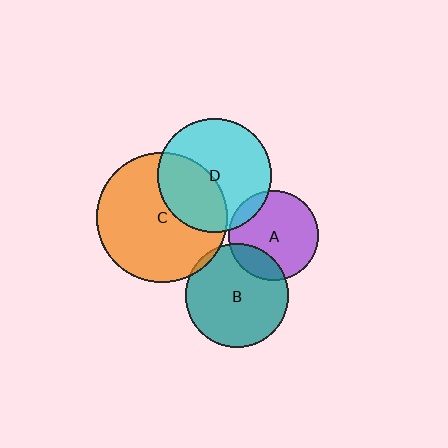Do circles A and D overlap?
Yes.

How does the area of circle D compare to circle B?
Approximately 1.2 times.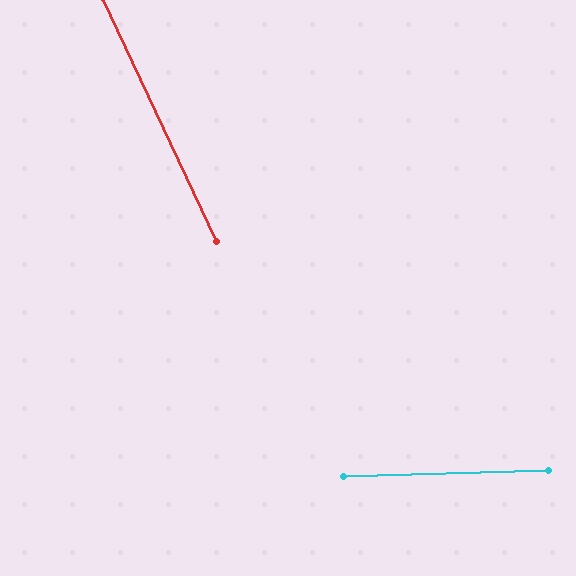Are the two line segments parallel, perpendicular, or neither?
Neither parallel nor perpendicular — they differ by about 67°.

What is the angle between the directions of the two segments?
Approximately 67 degrees.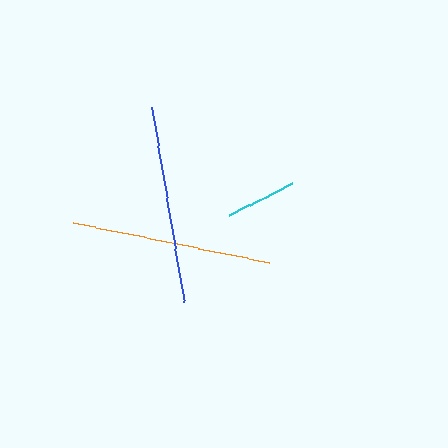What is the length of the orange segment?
The orange segment is approximately 201 pixels long.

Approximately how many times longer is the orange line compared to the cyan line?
The orange line is approximately 2.9 times the length of the cyan line.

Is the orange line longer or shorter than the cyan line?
The orange line is longer than the cyan line.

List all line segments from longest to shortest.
From longest to shortest: orange, blue, cyan.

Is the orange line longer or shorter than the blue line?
The orange line is longer than the blue line.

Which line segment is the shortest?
The cyan line is the shortest at approximately 70 pixels.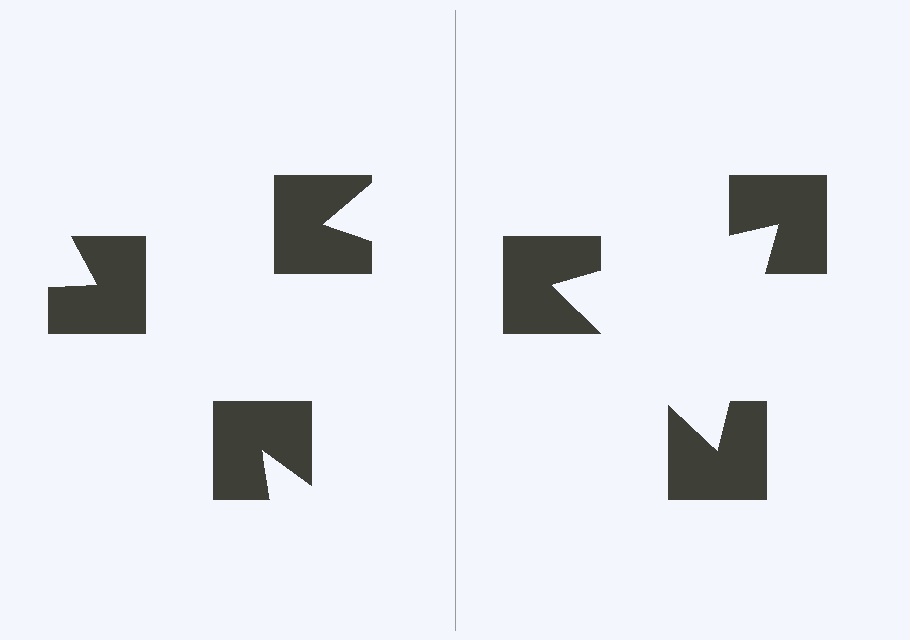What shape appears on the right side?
An illusory triangle.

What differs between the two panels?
The notched squares are positioned identically on both sides; only the wedge orientations differ. On the right they align to a triangle; on the left they are misaligned.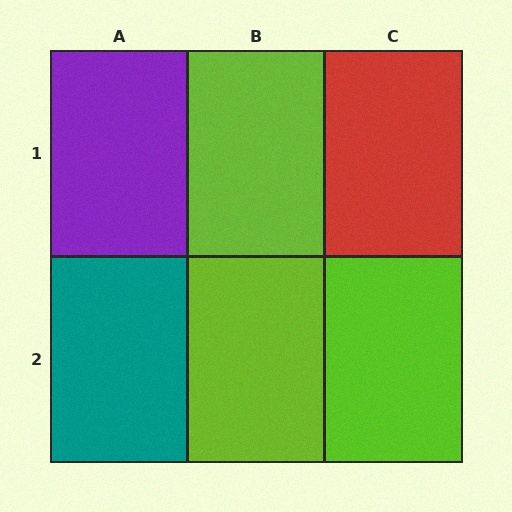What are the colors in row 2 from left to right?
Teal, lime, lime.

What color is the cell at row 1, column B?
Lime.